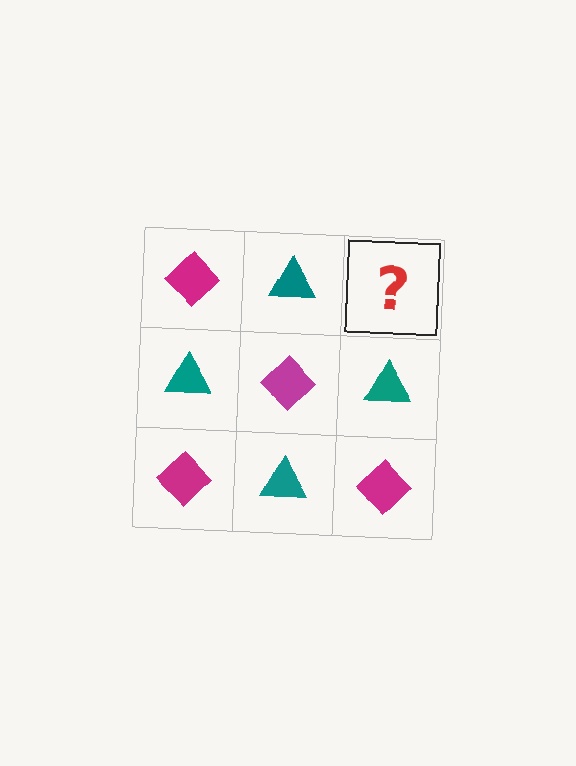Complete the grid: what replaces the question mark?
The question mark should be replaced with a magenta diamond.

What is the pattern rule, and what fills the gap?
The rule is that it alternates magenta diamond and teal triangle in a checkerboard pattern. The gap should be filled with a magenta diamond.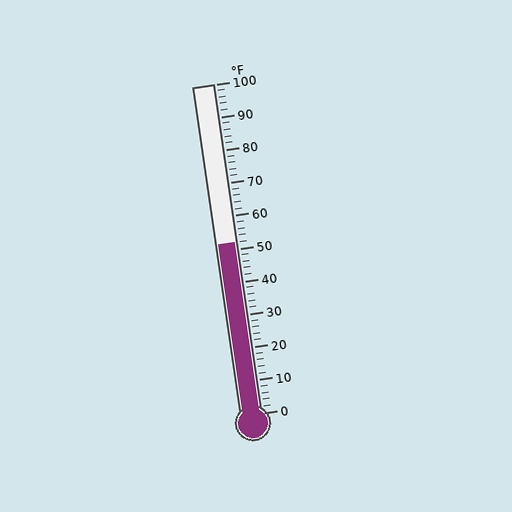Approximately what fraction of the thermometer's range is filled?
The thermometer is filled to approximately 50% of its range.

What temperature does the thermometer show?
The thermometer shows approximately 52°F.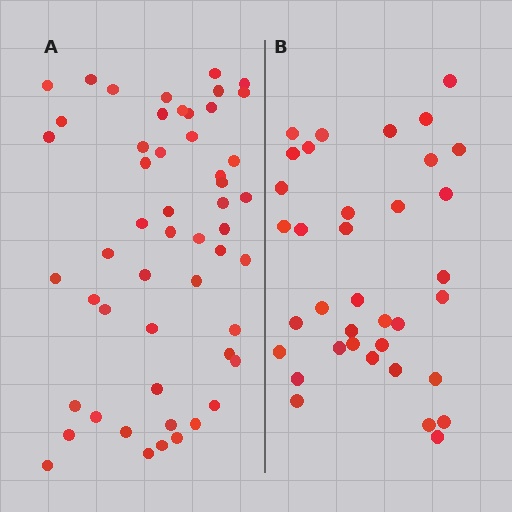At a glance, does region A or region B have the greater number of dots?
Region A (the left region) has more dots.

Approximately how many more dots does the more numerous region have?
Region A has approximately 15 more dots than region B.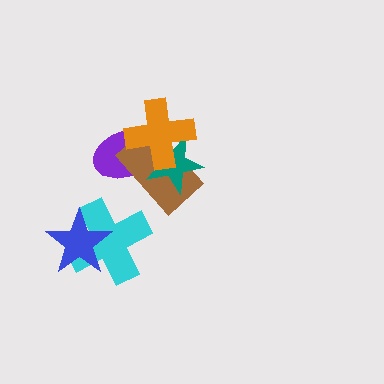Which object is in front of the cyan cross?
The blue star is in front of the cyan cross.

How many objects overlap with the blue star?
1 object overlaps with the blue star.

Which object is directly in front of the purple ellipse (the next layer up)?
The brown rectangle is directly in front of the purple ellipse.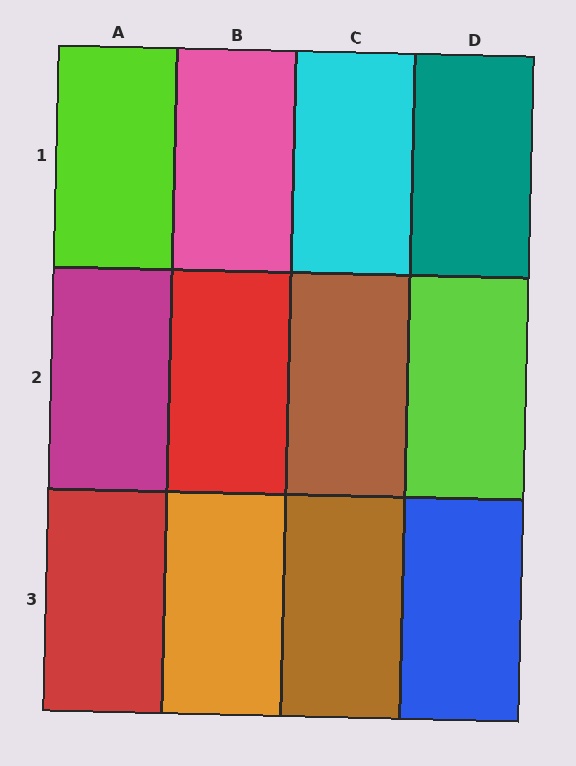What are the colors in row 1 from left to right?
Lime, pink, cyan, teal.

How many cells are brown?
2 cells are brown.